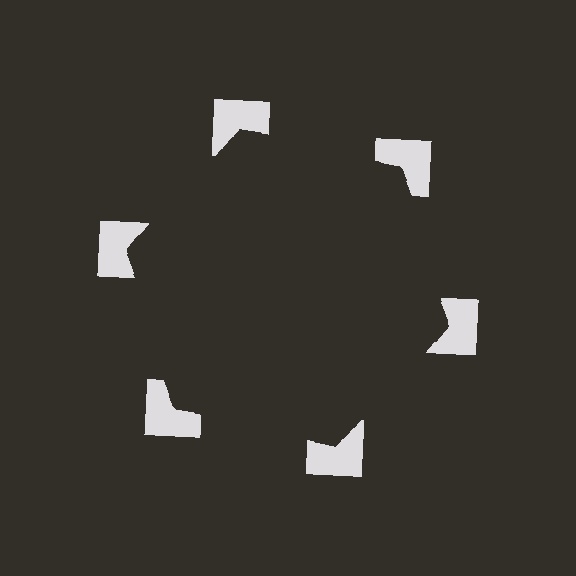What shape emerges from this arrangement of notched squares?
An illusory hexagon — its edges are inferred from the aligned wedge cuts in the notched squares, not physically drawn.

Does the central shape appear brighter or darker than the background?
It typically appears slightly darker than the background, even though no actual brightness change is drawn.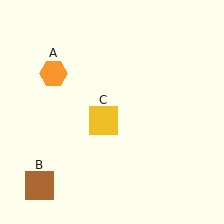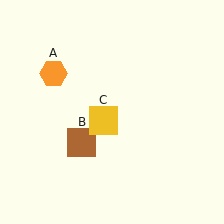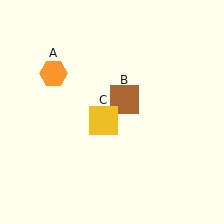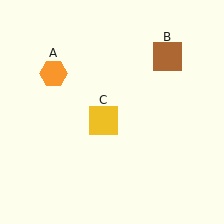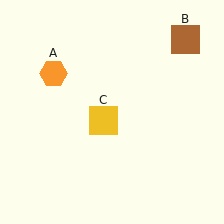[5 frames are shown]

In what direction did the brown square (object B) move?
The brown square (object B) moved up and to the right.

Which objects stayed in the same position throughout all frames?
Orange hexagon (object A) and yellow square (object C) remained stationary.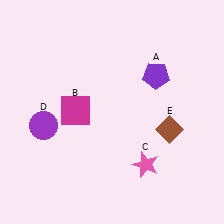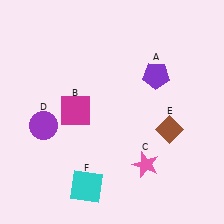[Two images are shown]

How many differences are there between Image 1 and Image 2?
There is 1 difference between the two images.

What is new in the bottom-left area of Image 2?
A cyan square (F) was added in the bottom-left area of Image 2.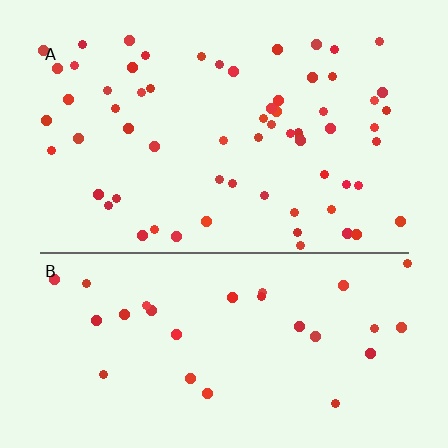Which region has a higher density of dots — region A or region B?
A (the top).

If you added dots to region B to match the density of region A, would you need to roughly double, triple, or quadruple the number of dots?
Approximately double.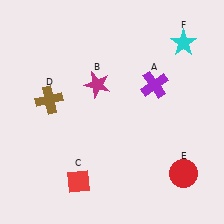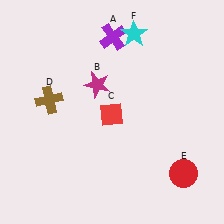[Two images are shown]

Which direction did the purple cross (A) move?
The purple cross (A) moved up.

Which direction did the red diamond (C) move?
The red diamond (C) moved up.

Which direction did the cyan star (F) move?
The cyan star (F) moved left.